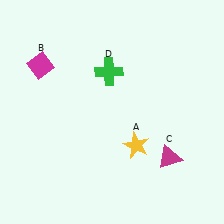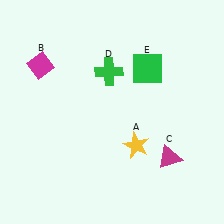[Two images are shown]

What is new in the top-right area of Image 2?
A green square (E) was added in the top-right area of Image 2.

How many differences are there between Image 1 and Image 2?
There is 1 difference between the two images.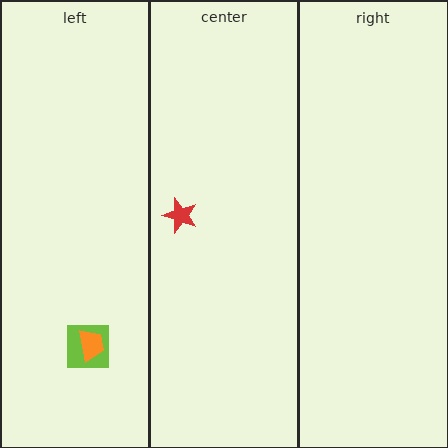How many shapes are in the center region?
1.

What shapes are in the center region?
The red star.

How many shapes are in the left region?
2.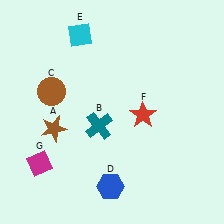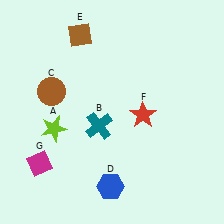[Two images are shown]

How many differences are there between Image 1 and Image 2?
There are 2 differences between the two images.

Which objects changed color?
A changed from brown to lime. E changed from cyan to brown.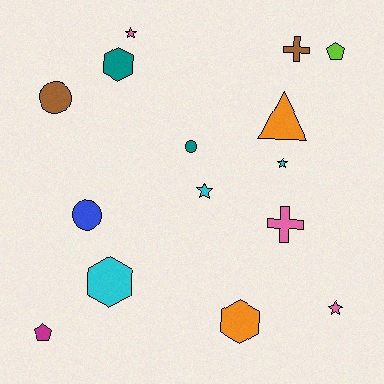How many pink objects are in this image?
There are 3 pink objects.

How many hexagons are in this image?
There are 3 hexagons.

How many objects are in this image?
There are 15 objects.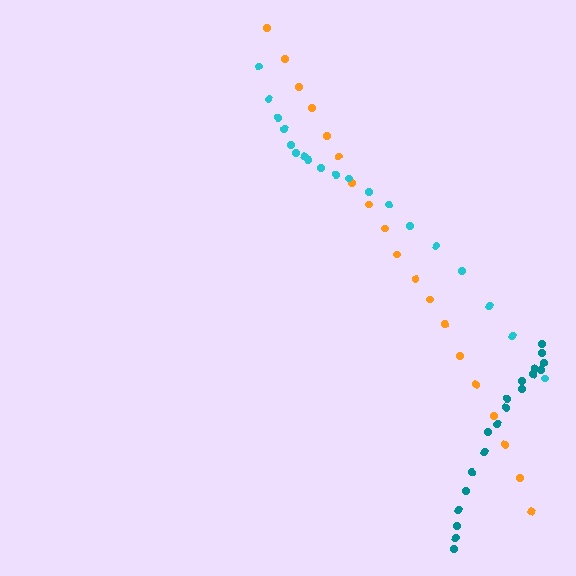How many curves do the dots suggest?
There are 3 distinct paths.